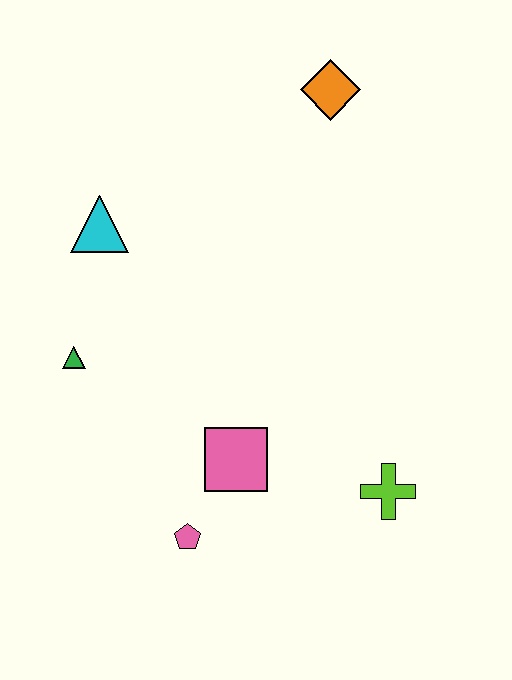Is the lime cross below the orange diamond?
Yes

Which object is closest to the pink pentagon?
The pink square is closest to the pink pentagon.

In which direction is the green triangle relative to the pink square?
The green triangle is to the left of the pink square.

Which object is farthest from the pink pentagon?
The orange diamond is farthest from the pink pentagon.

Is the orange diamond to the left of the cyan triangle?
No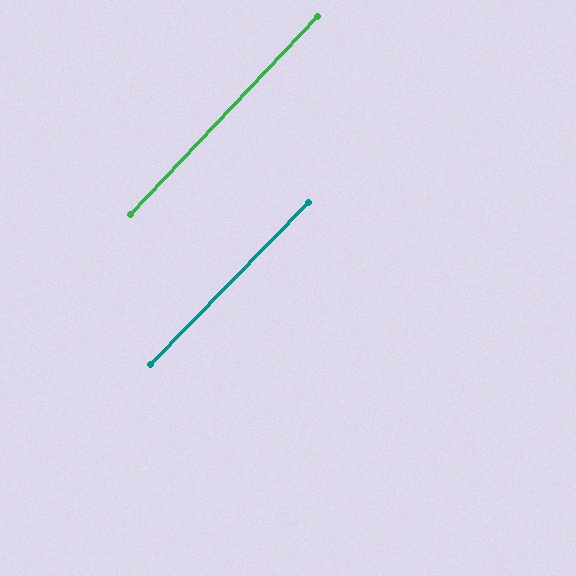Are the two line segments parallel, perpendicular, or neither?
Parallel — their directions differ by only 0.8°.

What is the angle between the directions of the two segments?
Approximately 1 degree.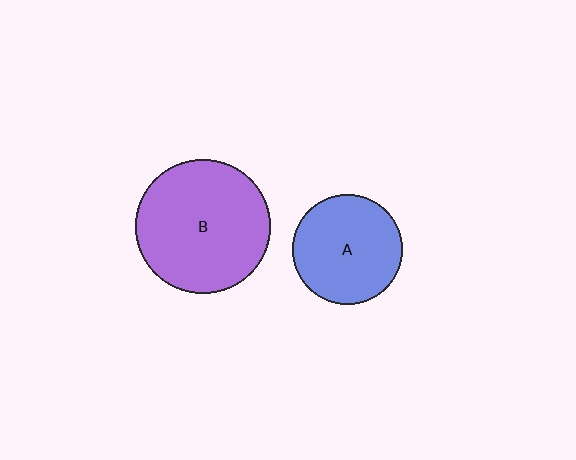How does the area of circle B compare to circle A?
Approximately 1.5 times.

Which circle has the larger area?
Circle B (purple).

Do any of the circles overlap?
No, none of the circles overlap.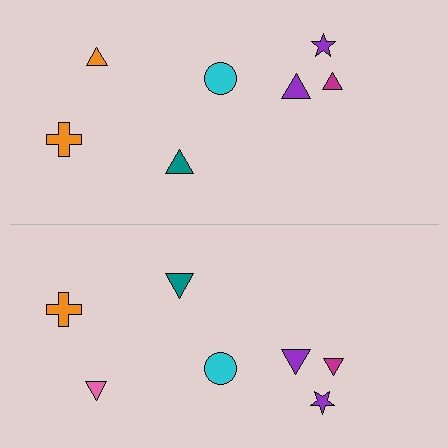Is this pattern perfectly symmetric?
No, the pattern is not perfectly symmetric. The pink triangle on the bottom side breaks the symmetry — its mirror counterpart is orange.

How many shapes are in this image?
There are 14 shapes in this image.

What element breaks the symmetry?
The pink triangle on the bottom side breaks the symmetry — its mirror counterpart is orange.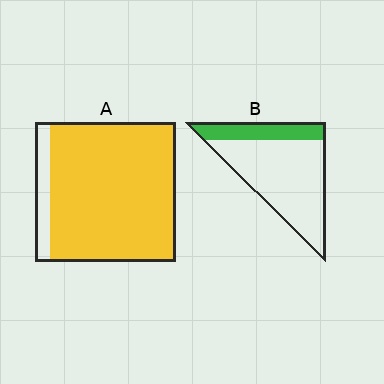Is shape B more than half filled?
No.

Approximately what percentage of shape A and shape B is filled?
A is approximately 90% and B is approximately 25%.